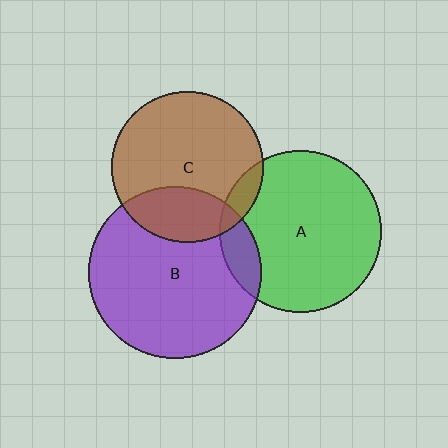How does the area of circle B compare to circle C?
Approximately 1.3 times.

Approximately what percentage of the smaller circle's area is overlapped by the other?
Approximately 25%.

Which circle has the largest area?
Circle B (purple).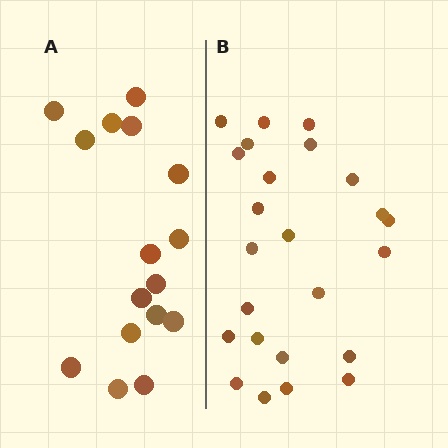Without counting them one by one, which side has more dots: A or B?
Region B (the right region) has more dots.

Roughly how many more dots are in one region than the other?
Region B has roughly 8 or so more dots than region A.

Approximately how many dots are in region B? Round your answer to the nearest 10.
About 20 dots. (The exact count is 24, which rounds to 20.)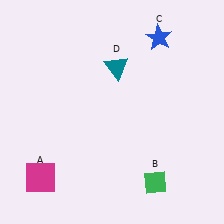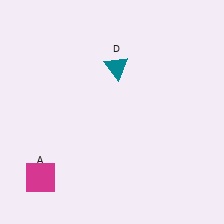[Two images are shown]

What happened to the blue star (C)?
The blue star (C) was removed in Image 2. It was in the top-right area of Image 1.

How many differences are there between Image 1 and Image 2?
There are 2 differences between the two images.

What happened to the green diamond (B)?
The green diamond (B) was removed in Image 2. It was in the bottom-right area of Image 1.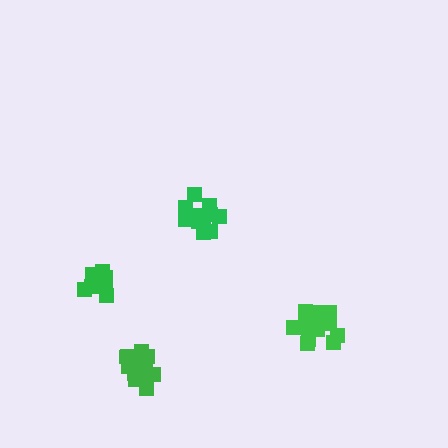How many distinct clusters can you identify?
There are 4 distinct clusters.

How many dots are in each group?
Group 1: 13 dots, Group 2: 16 dots, Group 3: 12 dots, Group 4: 17 dots (58 total).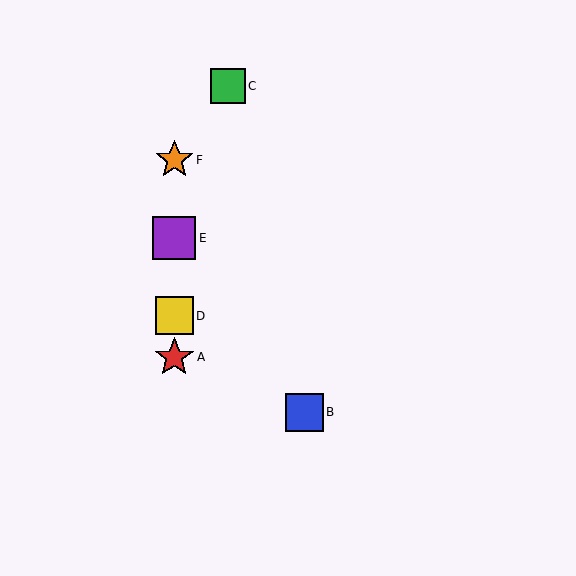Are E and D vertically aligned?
Yes, both are at x≈174.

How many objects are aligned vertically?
4 objects (A, D, E, F) are aligned vertically.